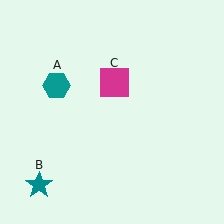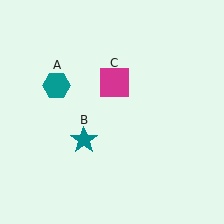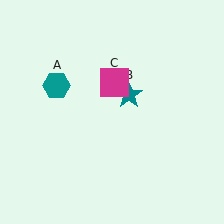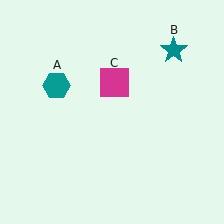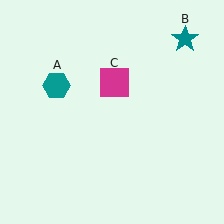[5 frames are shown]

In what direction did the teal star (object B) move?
The teal star (object B) moved up and to the right.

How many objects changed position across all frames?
1 object changed position: teal star (object B).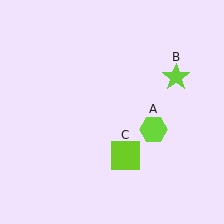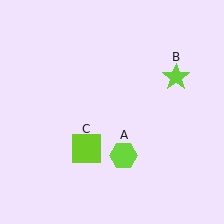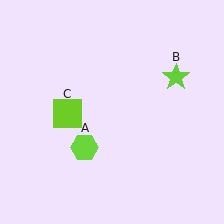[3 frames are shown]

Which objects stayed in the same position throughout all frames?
Lime star (object B) remained stationary.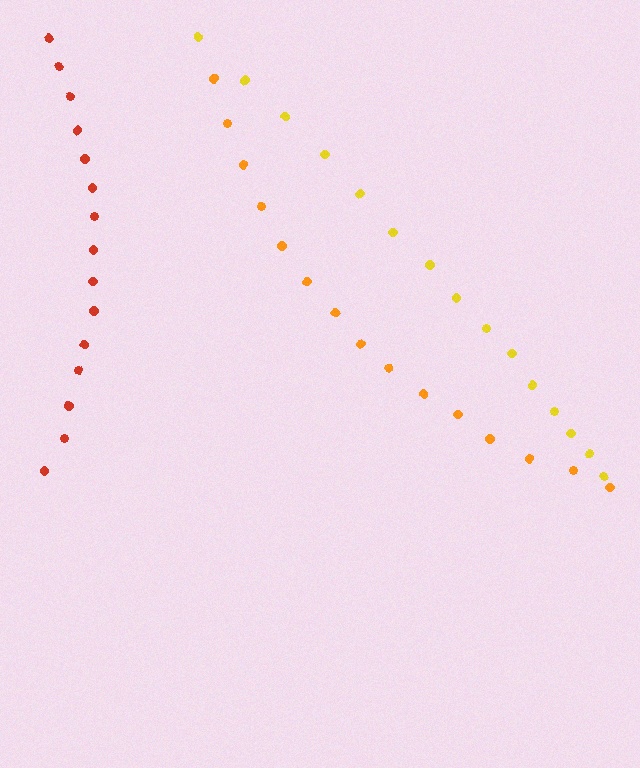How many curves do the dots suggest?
There are 3 distinct paths.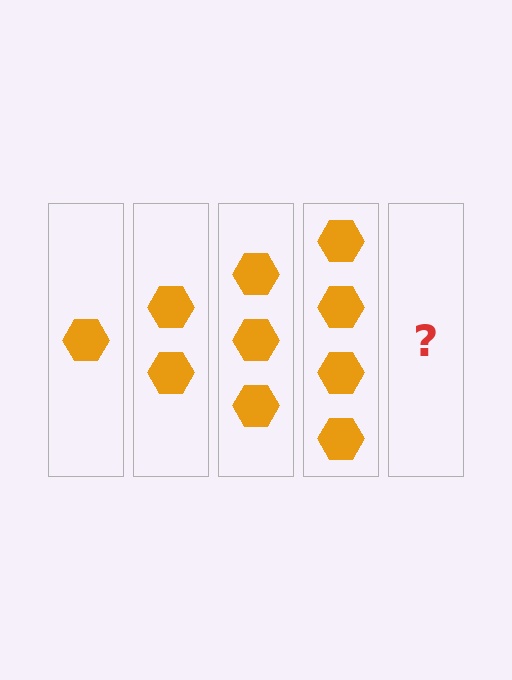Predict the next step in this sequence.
The next step is 5 hexagons.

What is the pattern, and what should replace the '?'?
The pattern is that each step adds one more hexagon. The '?' should be 5 hexagons.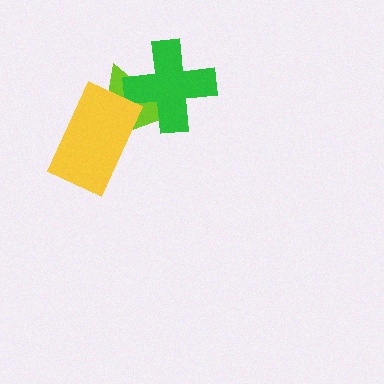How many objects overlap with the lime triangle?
2 objects overlap with the lime triangle.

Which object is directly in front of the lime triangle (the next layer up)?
The green cross is directly in front of the lime triangle.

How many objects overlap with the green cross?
1 object overlaps with the green cross.